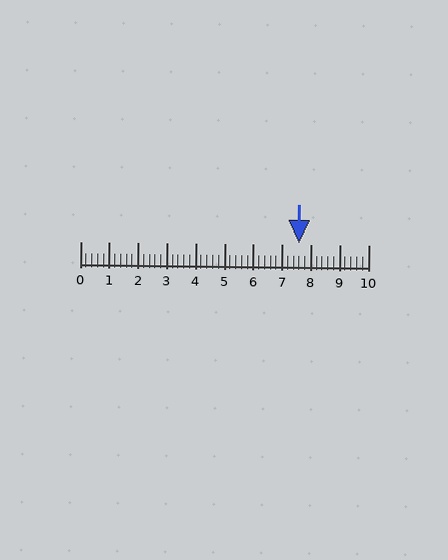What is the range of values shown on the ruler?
The ruler shows values from 0 to 10.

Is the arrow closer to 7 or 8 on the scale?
The arrow is closer to 8.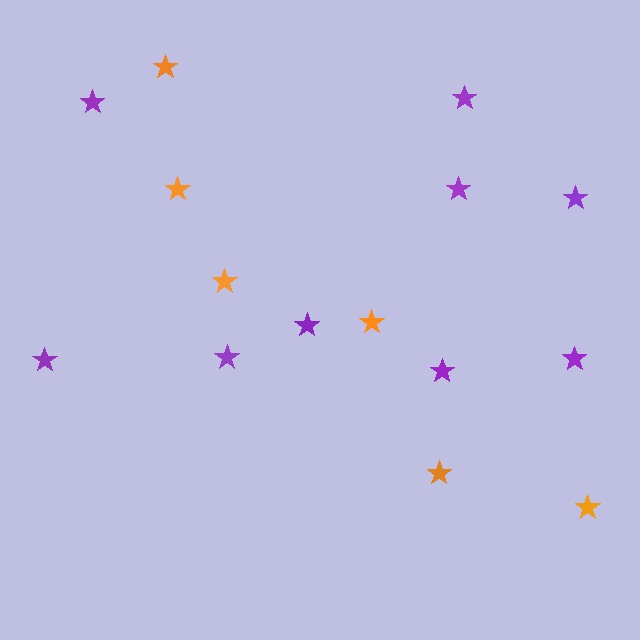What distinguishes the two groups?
There are 2 groups: one group of purple stars (9) and one group of orange stars (6).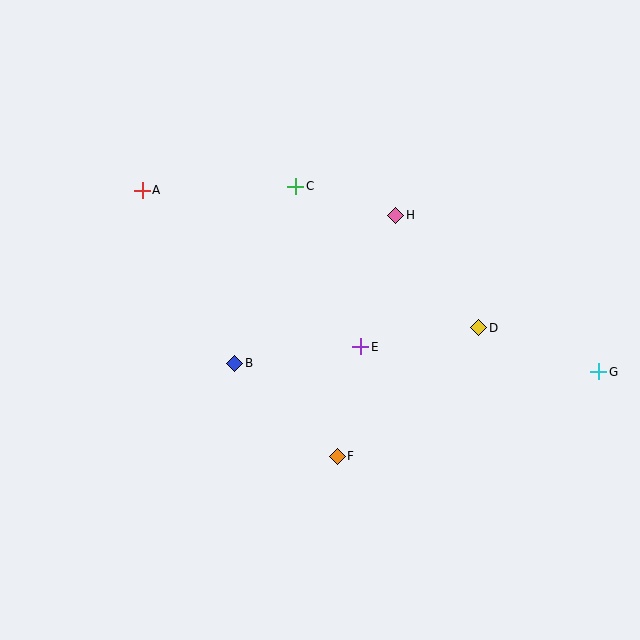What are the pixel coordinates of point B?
Point B is at (235, 363).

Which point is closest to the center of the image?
Point E at (361, 347) is closest to the center.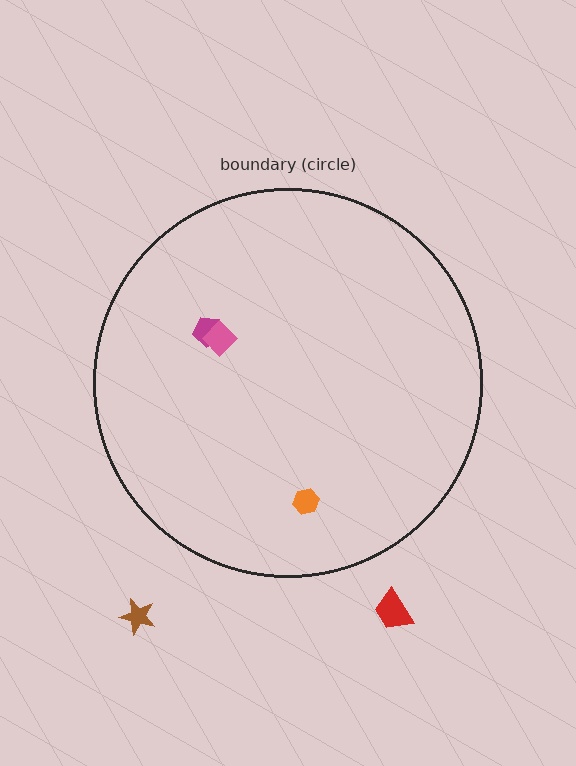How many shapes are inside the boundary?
3 inside, 2 outside.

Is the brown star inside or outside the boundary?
Outside.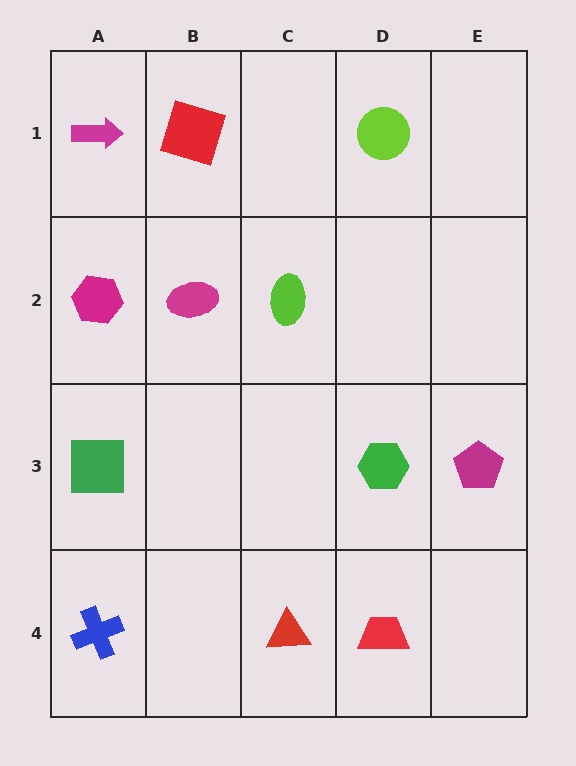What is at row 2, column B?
A magenta ellipse.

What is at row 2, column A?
A magenta hexagon.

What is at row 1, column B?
A red square.